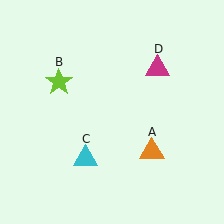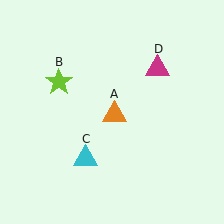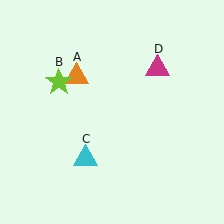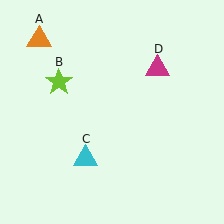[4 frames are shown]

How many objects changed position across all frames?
1 object changed position: orange triangle (object A).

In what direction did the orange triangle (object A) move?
The orange triangle (object A) moved up and to the left.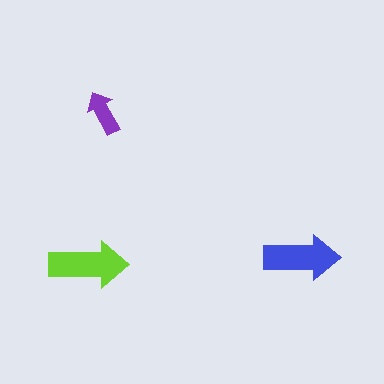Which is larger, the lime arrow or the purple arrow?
The lime one.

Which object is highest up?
The purple arrow is topmost.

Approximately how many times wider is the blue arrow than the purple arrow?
About 1.5 times wider.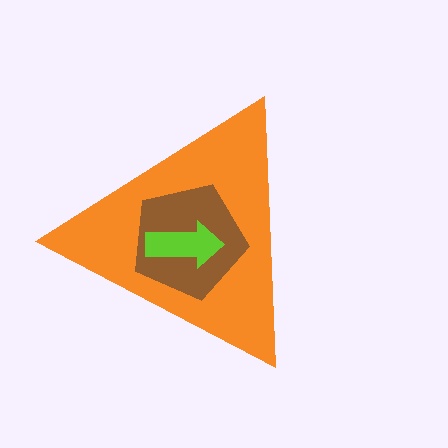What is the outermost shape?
The orange triangle.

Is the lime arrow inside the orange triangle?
Yes.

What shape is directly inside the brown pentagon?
The lime arrow.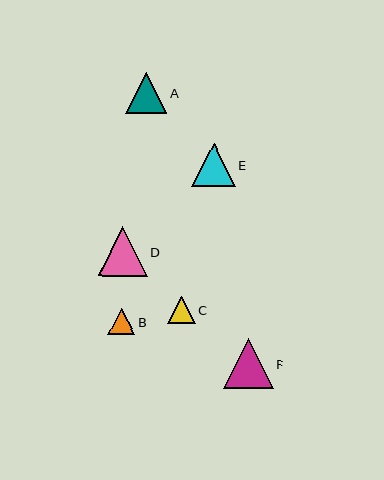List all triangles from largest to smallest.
From largest to smallest: F, D, E, A, C, B.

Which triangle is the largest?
Triangle F is the largest with a size of approximately 50 pixels.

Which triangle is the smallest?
Triangle B is the smallest with a size of approximately 26 pixels.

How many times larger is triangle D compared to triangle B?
Triangle D is approximately 1.9 times the size of triangle B.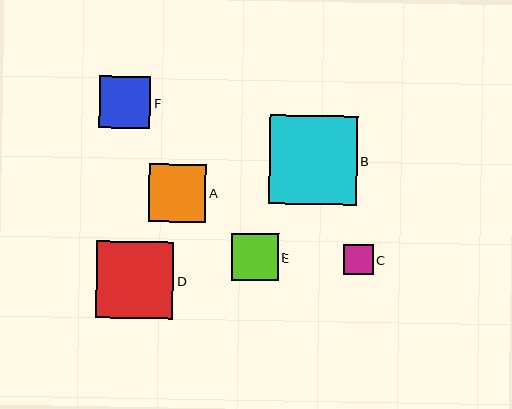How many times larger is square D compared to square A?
Square D is approximately 1.3 times the size of square A.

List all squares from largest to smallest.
From largest to smallest: B, D, A, F, E, C.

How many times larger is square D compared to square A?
Square D is approximately 1.3 times the size of square A.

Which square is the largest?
Square B is the largest with a size of approximately 88 pixels.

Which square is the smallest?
Square C is the smallest with a size of approximately 30 pixels.